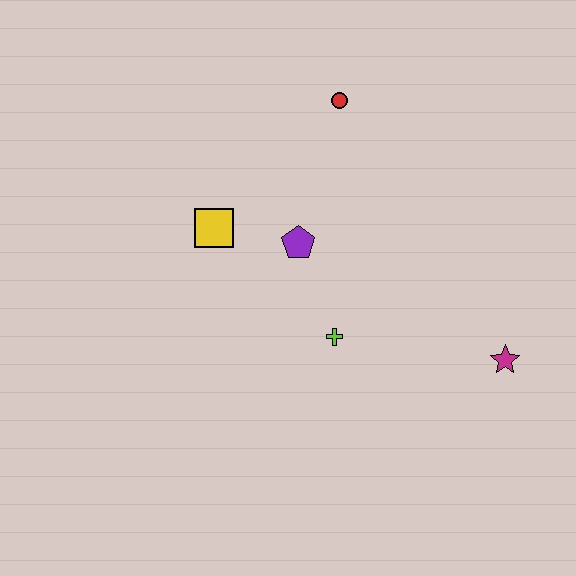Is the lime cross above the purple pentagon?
No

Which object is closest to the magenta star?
The lime cross is closest to the magenta star.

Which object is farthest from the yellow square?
The magenta star is farthest from the yellow square.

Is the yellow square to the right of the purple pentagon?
No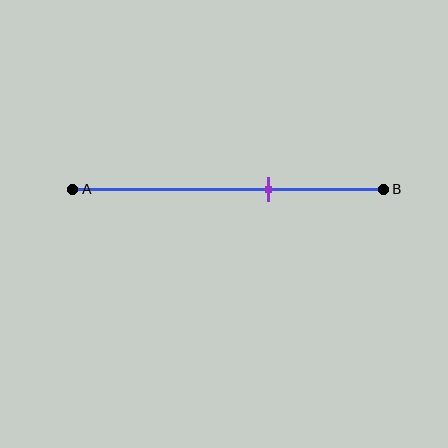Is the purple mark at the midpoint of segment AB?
No, the mark is at about 65% from A, not at the 50% midpoint.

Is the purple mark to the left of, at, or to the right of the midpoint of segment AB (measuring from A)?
The purple mark is to the right of the midpoint of segment AB.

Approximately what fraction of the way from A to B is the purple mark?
The purple mark is approximately 65% of the way from A to B.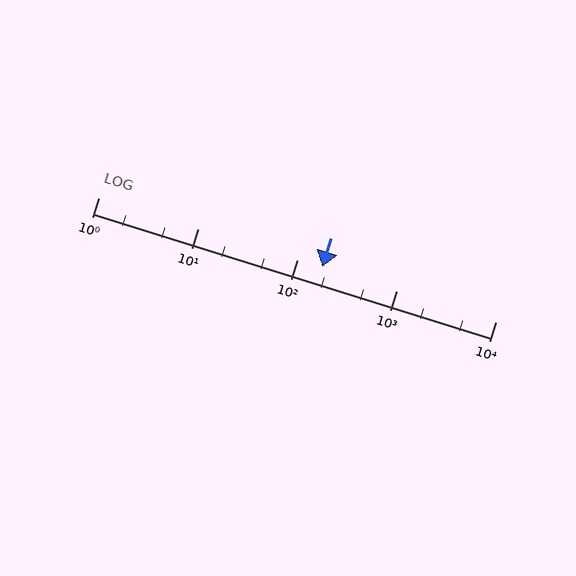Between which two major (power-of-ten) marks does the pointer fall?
The pointer is between 100 and 1000.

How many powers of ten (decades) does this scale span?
The scale spans 4 decades, from 1 to 10000.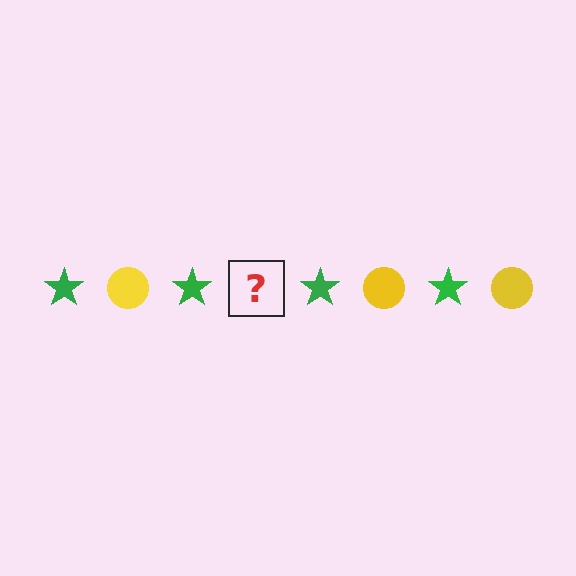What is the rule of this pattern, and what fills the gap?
The rule is that the pattern alternates between green star and yellow circle. The gap should be filled with a yellow circle.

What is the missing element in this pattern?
The missing element is a yellow circle.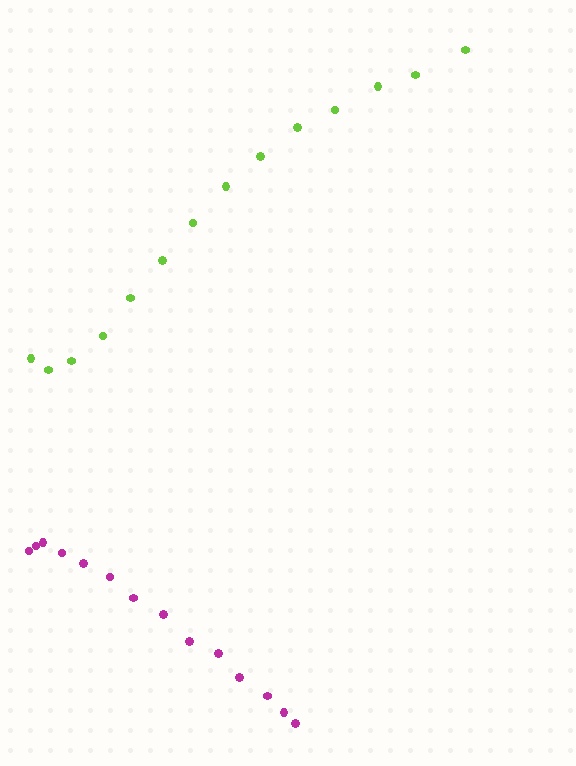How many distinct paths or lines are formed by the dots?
There are 2 distinct paths.